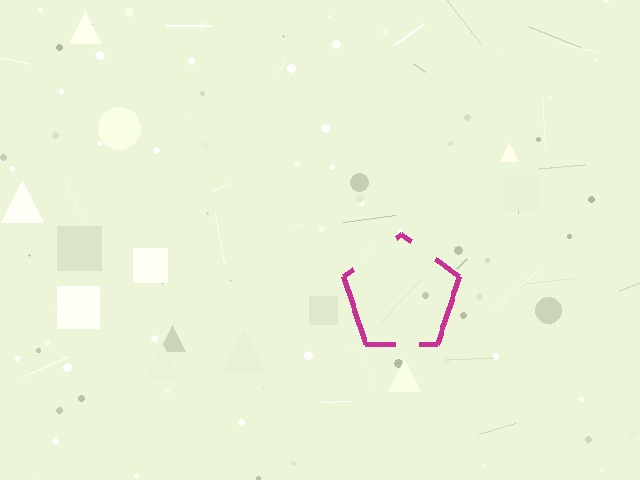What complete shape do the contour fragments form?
The contour fragments form a pentagon.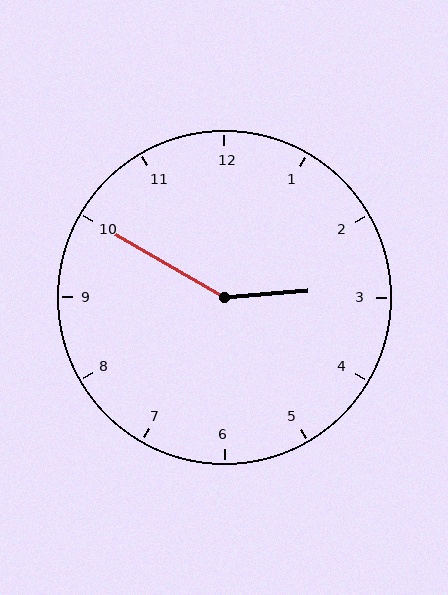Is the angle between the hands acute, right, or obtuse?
It is obtuse.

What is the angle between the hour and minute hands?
Approximately 145 degrees.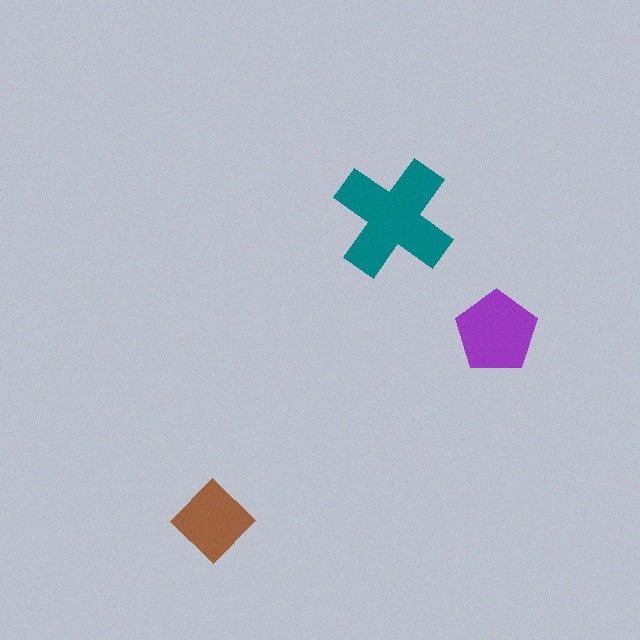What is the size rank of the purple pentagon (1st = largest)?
2nd.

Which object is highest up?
The teal cross is topmost.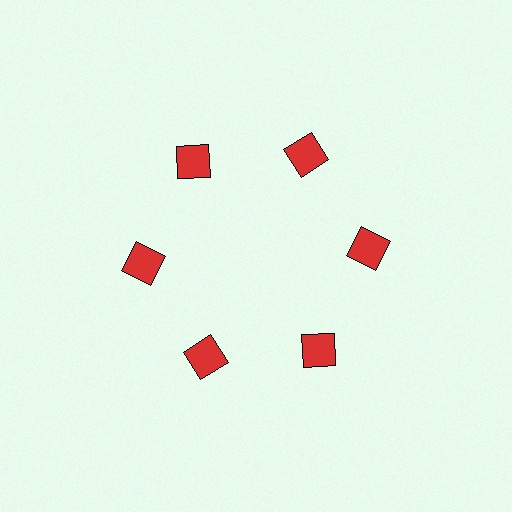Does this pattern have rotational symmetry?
Yes, this pattern has 6-fold rotational symmetry. It looks the same after rotating 60 degrees around the center.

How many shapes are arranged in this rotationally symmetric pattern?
There are 6 shapes, arranged in 6 groups of 1.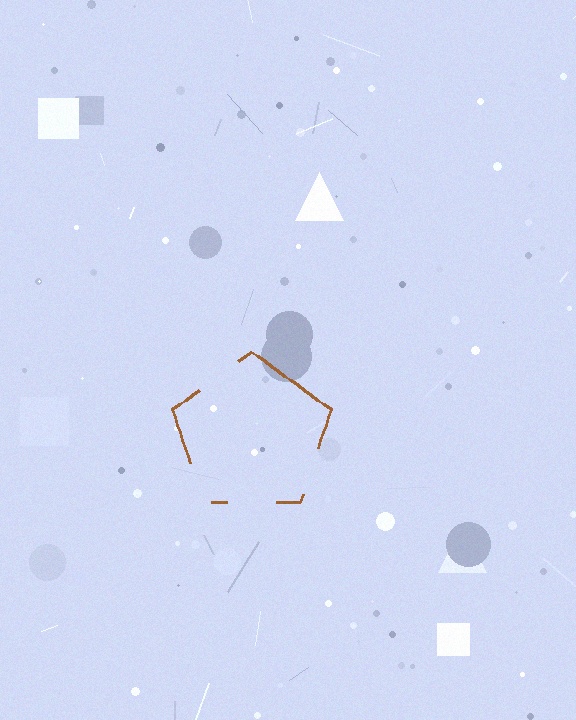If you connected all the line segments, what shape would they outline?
They would outline a pentagon.